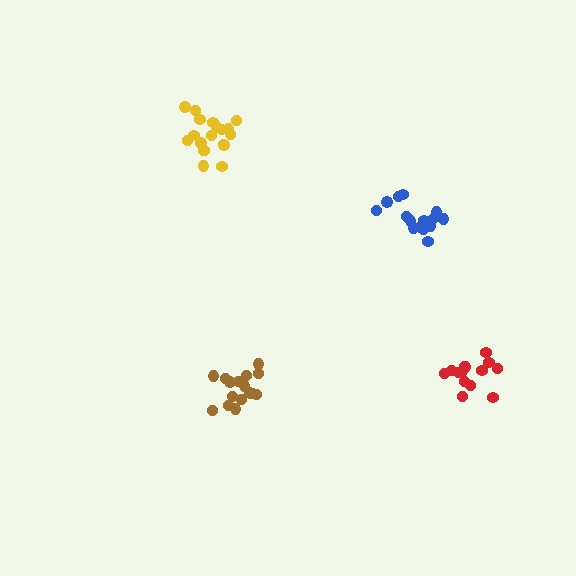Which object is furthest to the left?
The yellow cluster is leftmost.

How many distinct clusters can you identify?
There are 4 distinct clusters.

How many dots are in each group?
Group 1: 16 dots, Group 2: 19 dots, Group 3: 16 dots, Group 4: 14 dots (65 total).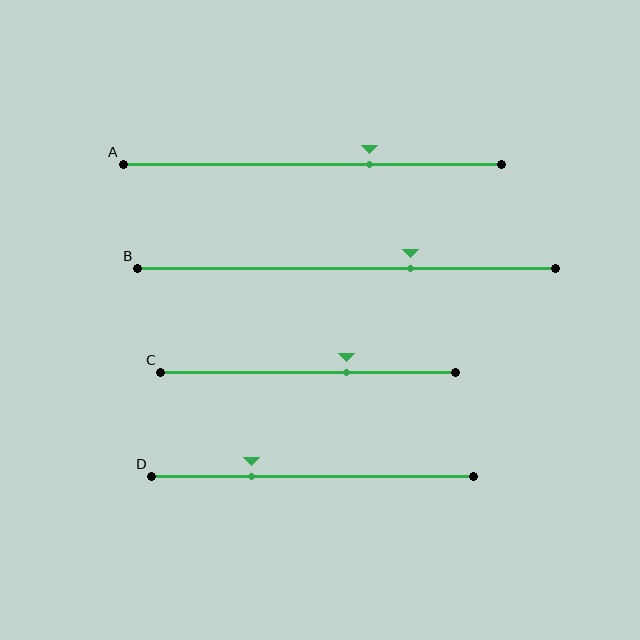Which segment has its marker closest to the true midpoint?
Segment C has its marker closest to the true midpoint.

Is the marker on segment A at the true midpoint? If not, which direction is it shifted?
No, the marker on segment A is shifted to the right by about 15% of the segment length.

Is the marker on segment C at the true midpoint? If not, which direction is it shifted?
No, the marker on segment C is shifted to the right by about 13% of the segment length.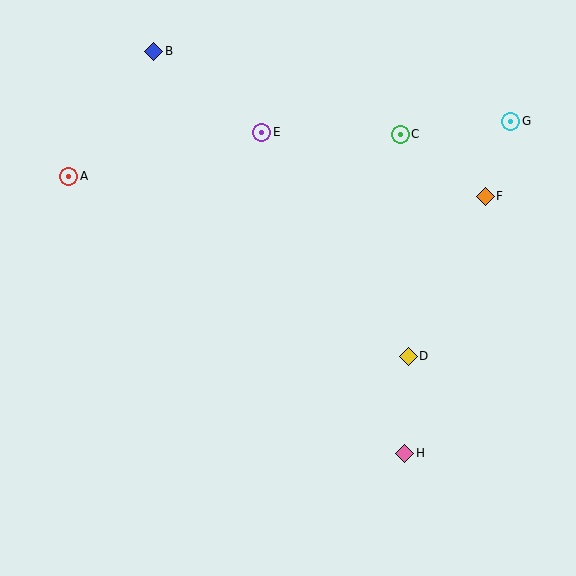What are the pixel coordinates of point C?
Point C is at (400, 134).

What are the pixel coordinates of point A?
Point A is at (69, 176).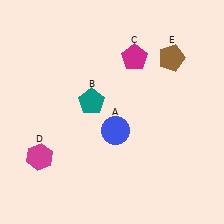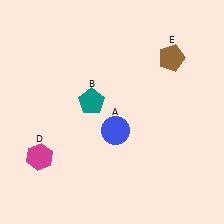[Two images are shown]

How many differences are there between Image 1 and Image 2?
There is 1 difference between the two images.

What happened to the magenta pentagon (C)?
The magenta pentagon (C) was removed in Image 2. It was in the top-right area of Image 1.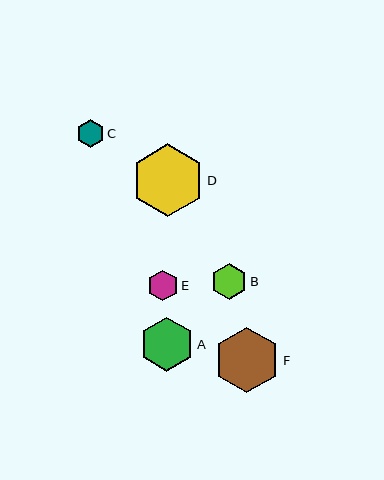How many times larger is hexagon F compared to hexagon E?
Hexagon F is approximately 2.1 times the size of hexagon E.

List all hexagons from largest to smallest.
From largest to smallest: D, F, A, B, E, C.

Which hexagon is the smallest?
Hexagon C is the smallest with a size of approximately 28 pixels.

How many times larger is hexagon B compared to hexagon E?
Hexagon B is approximately 1.2 times the size of hexagon E.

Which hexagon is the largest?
Hexagon D is the largest with a size of approximately 73 pixels.